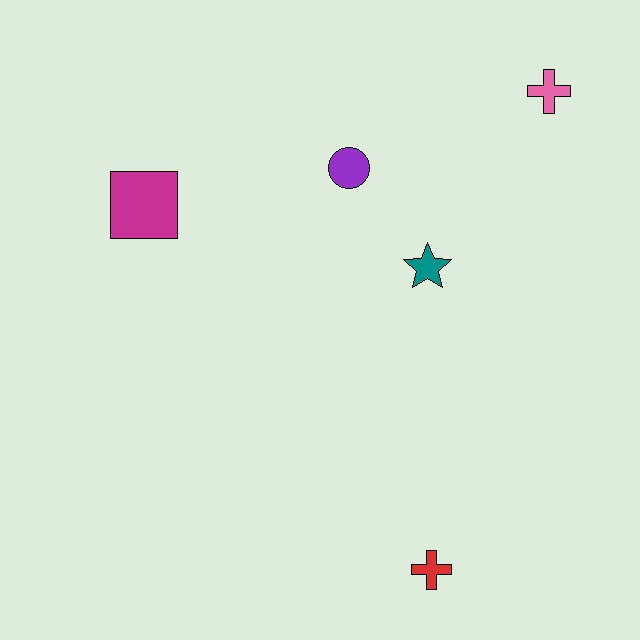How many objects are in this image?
There are 5 objects.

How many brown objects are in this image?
There are no brown objects.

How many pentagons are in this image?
There are no pentagons.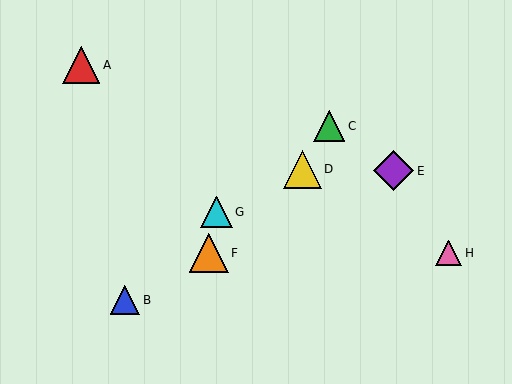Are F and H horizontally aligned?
Yes, both are at y≈253.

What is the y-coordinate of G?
Object G is at y≈212.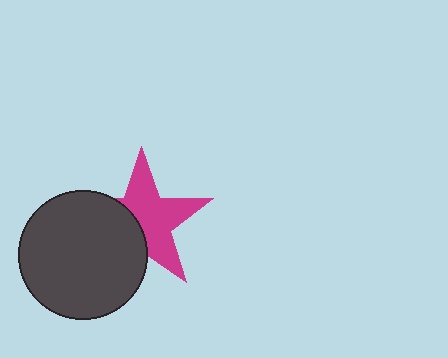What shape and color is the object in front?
The object in front is a dark gray circle.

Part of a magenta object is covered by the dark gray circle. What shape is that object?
It is a star.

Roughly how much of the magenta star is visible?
About half of it is visible (roughly 61%).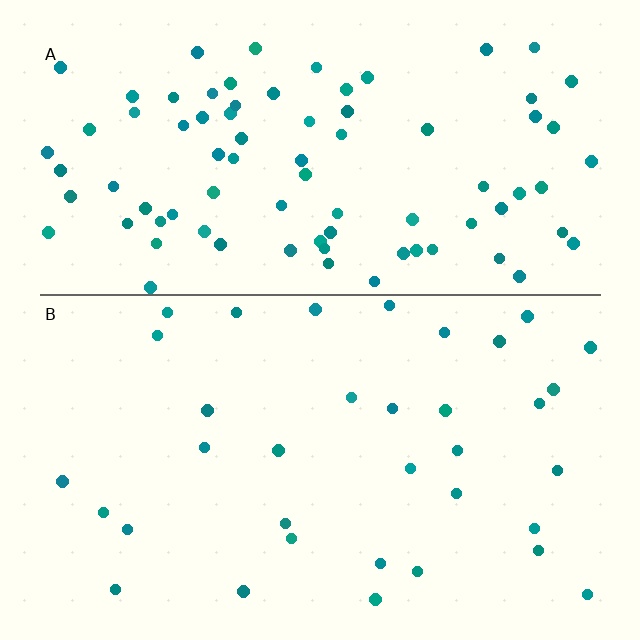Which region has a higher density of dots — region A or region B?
A (the top).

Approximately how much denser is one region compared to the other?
Approximately 2.4× — region A over region B.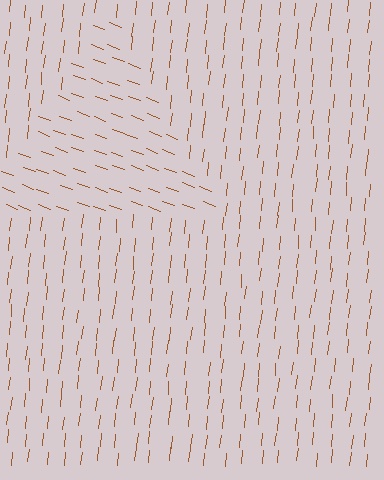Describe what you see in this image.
The image is filled with small brown line segments. A triangle region in the image has lines oriented differently from the surrounding lines, creating a visible texture boundary.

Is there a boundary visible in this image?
Yes, there is a texture boundary formed by a change in line orientation.